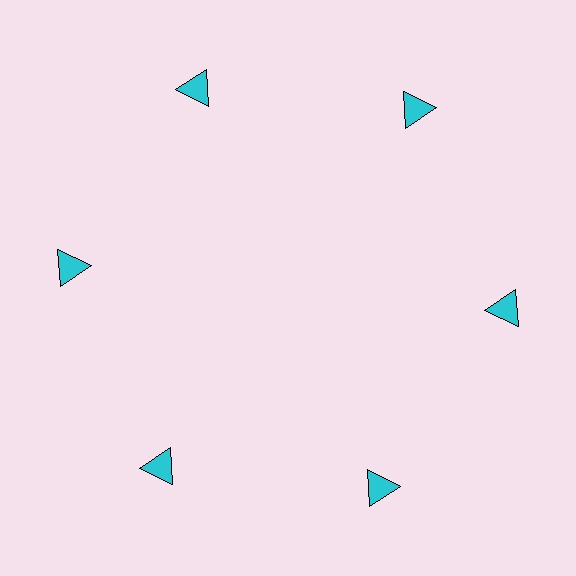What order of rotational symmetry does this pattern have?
This pattern has 6-fold rotational symmetry.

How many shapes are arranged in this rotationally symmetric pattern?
There are 6 shapes, arranged in 6 groups of 1.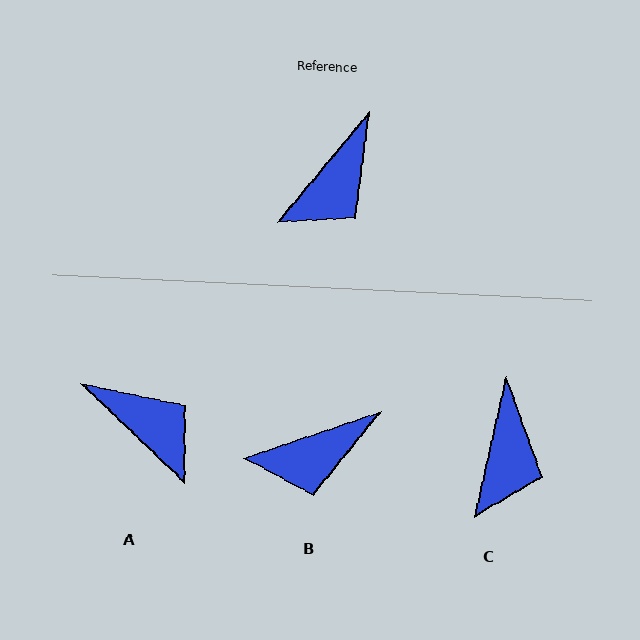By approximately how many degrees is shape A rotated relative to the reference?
Approximately 86 degrees counter-clockwise.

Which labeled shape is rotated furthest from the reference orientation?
A, about 86 degrees away.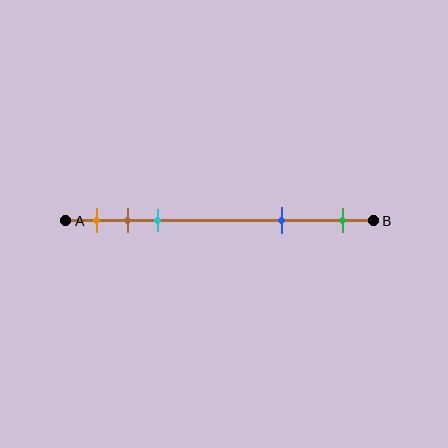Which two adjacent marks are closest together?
The brown and cyan marks are the closest adjacent pair.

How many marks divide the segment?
There are 5 marks dividing the segment.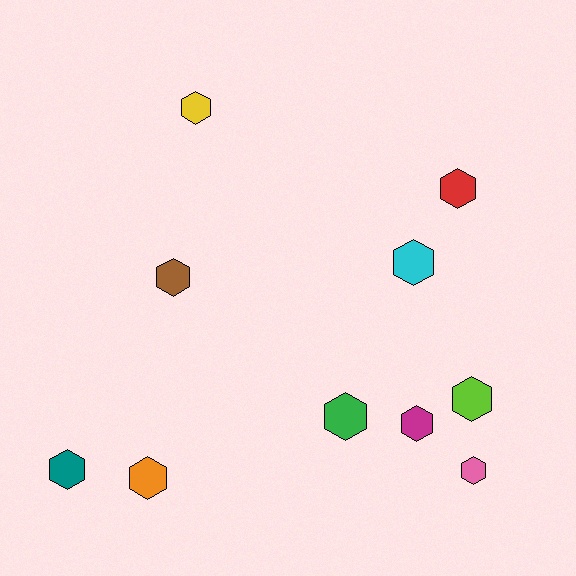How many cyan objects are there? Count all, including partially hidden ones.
There is 1 cyan object.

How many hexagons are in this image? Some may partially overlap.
There are 10 hexagons.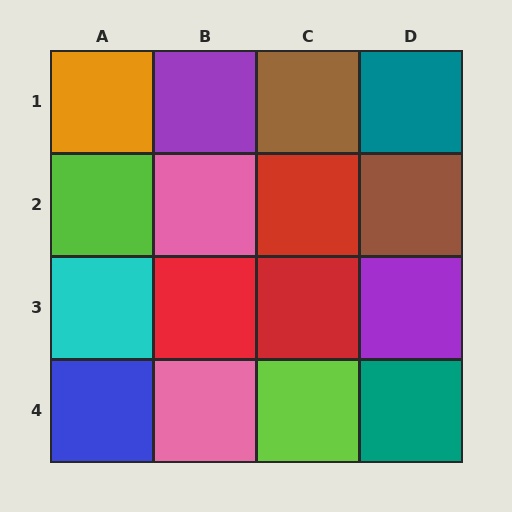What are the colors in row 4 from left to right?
Blue, pink, lime, teal.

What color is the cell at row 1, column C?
Brown.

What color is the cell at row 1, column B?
Purple.